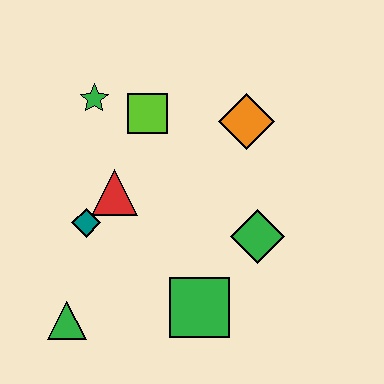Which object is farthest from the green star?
The green square is farthest from the green star.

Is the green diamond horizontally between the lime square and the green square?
No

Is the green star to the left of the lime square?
Yes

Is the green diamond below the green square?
No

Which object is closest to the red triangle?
The teal diamond is closest to the red triangle.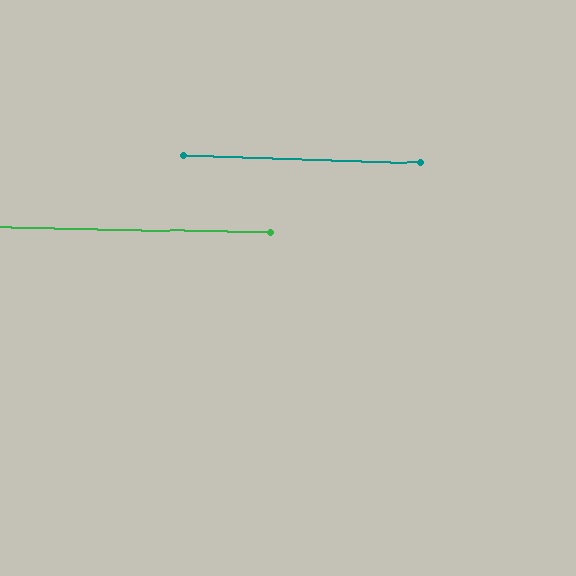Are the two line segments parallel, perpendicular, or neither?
Parallel — their directions differ by only 0.6°.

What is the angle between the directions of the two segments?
Approximately 1 degree.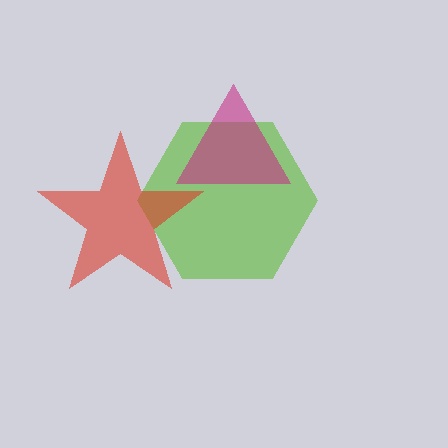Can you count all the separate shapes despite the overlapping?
Yes, there are 3 separate shapes.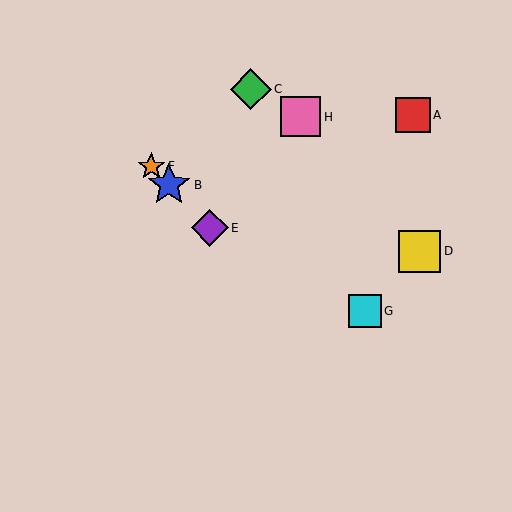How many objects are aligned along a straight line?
3 objects (B, E, F) are aligned along a straight line.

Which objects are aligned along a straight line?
Objects B, E, F are aligned along a straight line.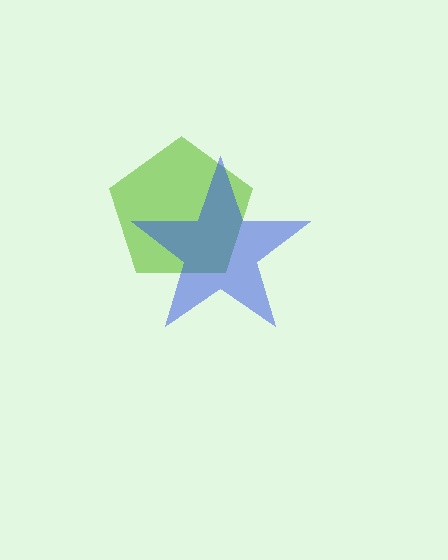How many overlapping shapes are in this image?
There are 2 overlapping shapes in the image.